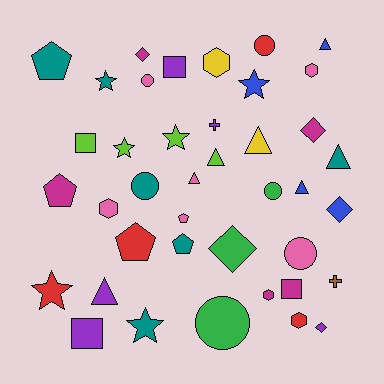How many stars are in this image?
There are 6 stars.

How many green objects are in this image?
There are 3 green objects.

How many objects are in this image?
There are 40 objects.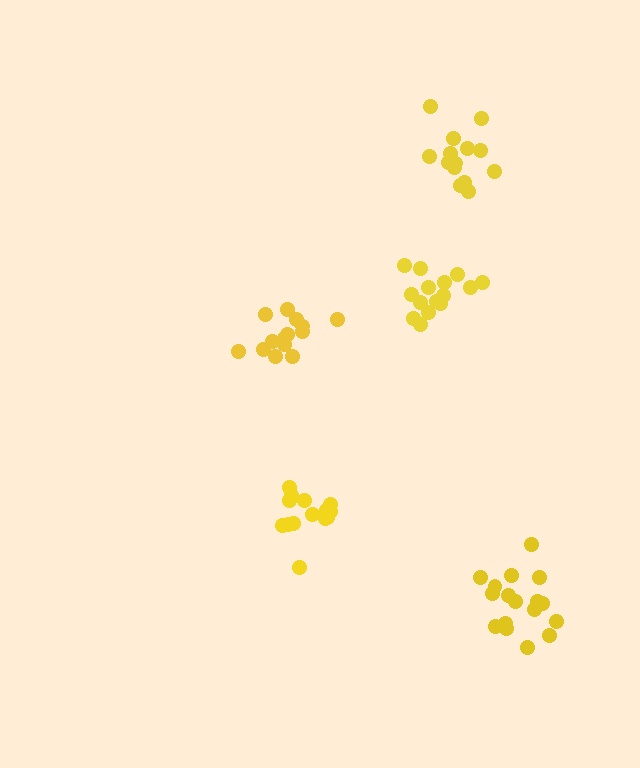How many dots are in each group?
Group 1: 15 dots, Group 2: 14 dots, Group 3: 14 dots, Group 4: 14 dots, Group 5: 17 dots (74 total).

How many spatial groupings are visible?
There are 5 spatial groupings.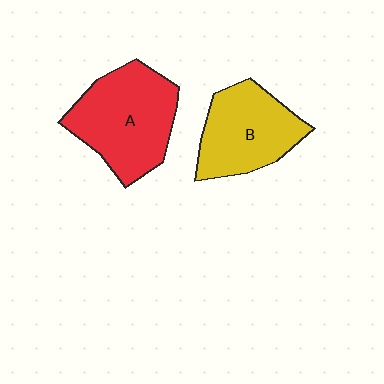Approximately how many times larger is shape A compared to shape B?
Approximately 1.2 times.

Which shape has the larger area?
Shape A (red).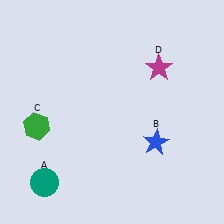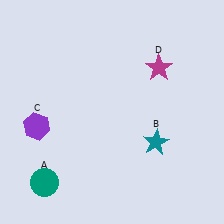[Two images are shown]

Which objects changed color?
B changed from blue to teal. C changed from green to purple.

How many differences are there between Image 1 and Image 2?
There are 2 differences between the two images.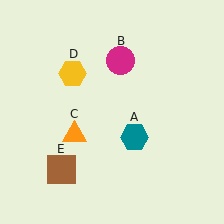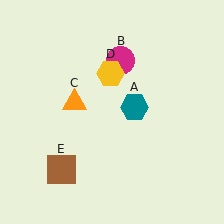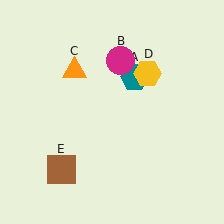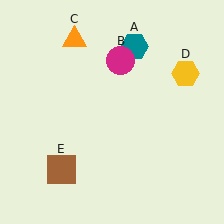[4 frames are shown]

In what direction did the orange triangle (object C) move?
The orange triangle (object C) moved up.